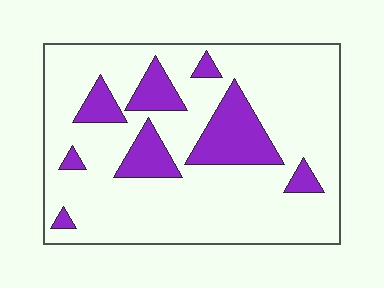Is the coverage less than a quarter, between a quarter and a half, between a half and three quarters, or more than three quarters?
Less than a quarter.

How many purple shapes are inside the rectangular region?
8.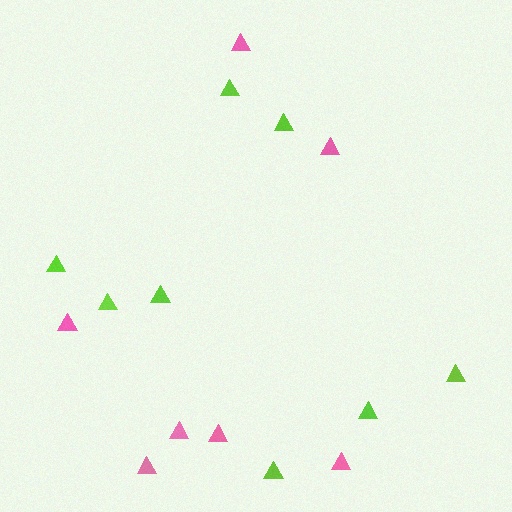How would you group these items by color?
There are 2 groups: one group of pink triangles (7) and one group of lime triangles (8).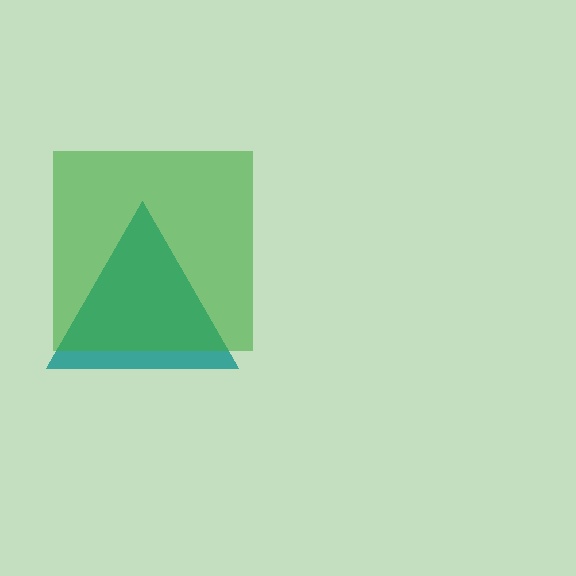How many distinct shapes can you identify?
There are 2 distinct shapes: a teal triangle, a green square.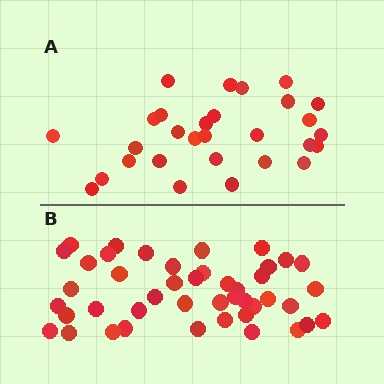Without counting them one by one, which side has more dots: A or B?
Region B (the bottom region) has more dots.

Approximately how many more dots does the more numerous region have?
Region B has approximately 15 more dots than region A.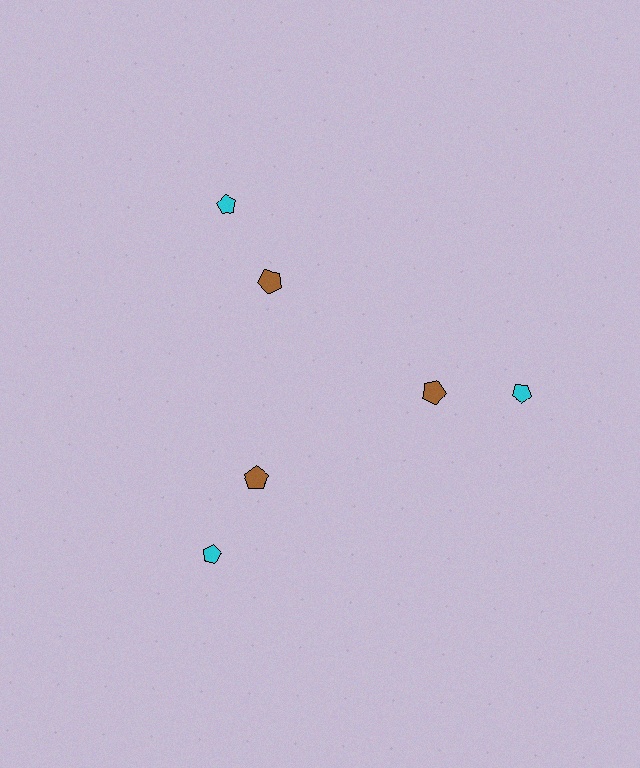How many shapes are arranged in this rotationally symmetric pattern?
There are 6 shapes, arranged in 3 groups of 2.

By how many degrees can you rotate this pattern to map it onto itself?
The pattern maps onto itself every 120 degrees of rotation.